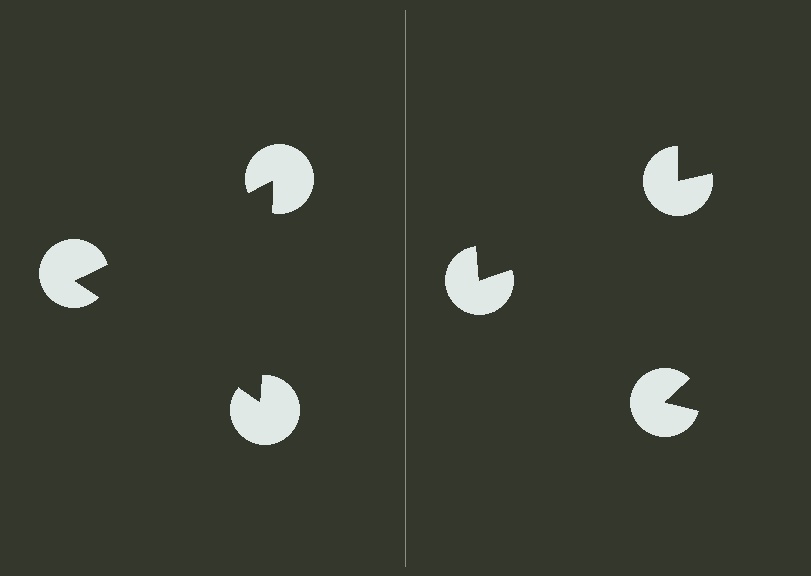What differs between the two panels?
The pac-man discs are positioned identically on both sides; only the wedge orientations differ. On the left they align to a triangle; on the right they are misaligned.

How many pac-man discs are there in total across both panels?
6 — 3 on each side.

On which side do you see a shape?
An illusory triangle appears on the left side. On the right side the wedge cuts are rotated, so no coherent shape forms.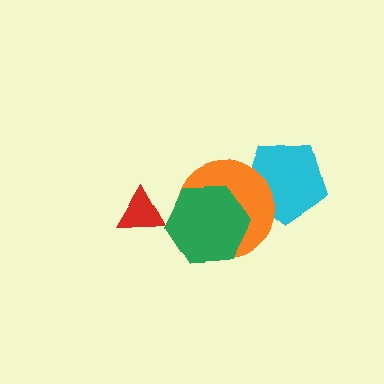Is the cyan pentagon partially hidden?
Yes, it is partially covered by another shape.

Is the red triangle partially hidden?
No, no other shape covers it.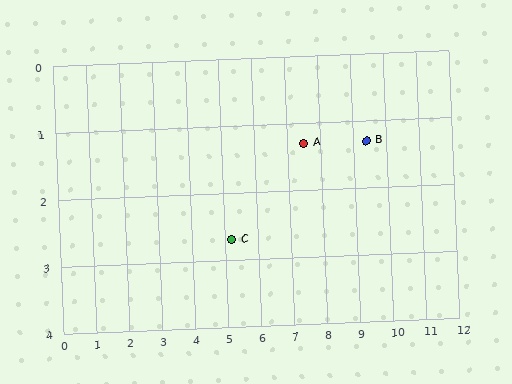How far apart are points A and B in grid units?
Points A and B are about 1.9 grid units apart.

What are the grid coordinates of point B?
Point B is at approximately (9.4, 1.3).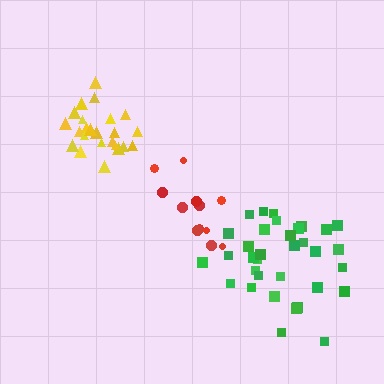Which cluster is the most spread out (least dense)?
Red.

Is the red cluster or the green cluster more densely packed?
Green.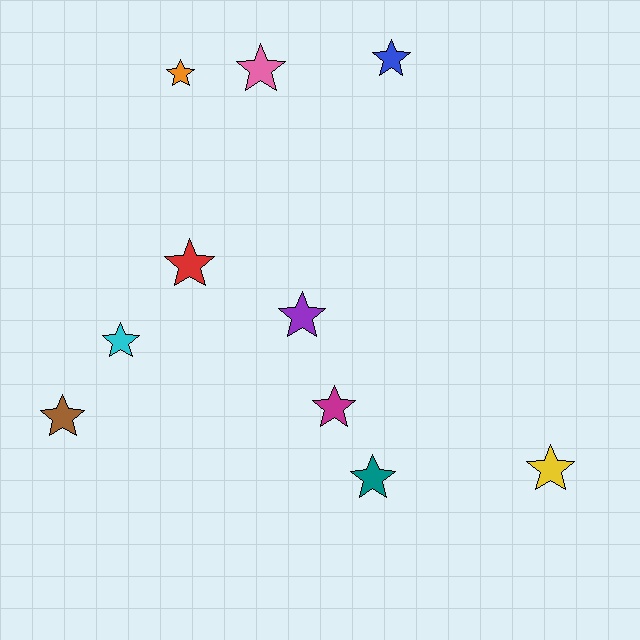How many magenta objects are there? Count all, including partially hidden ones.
There is 1 magenta object.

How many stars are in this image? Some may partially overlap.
There are 10 stars.